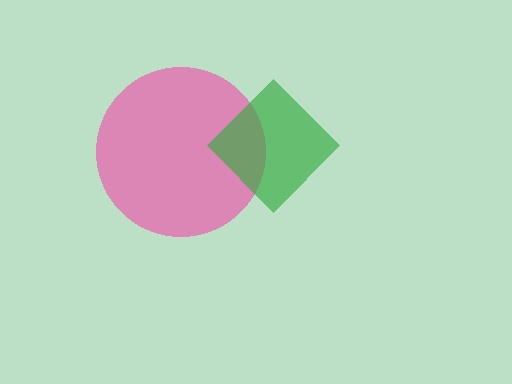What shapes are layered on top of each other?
The layered shapes are: a pink circle, a green diamond.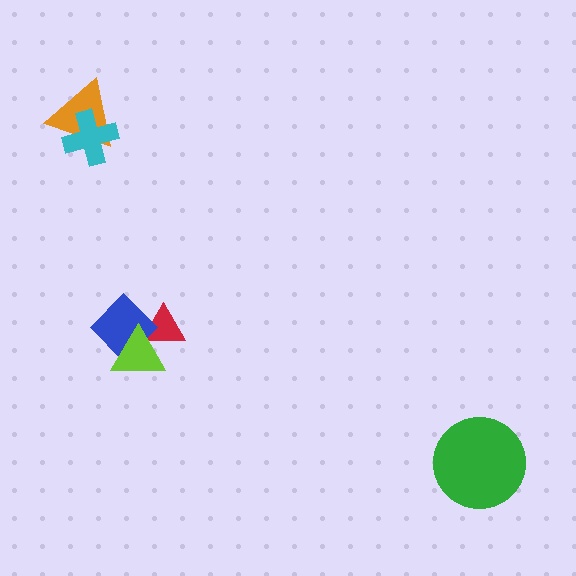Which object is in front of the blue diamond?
The lime triangle is in front of the blue diamond.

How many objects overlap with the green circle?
0 objects overlap with the green circle.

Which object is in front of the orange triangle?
The cyan cross is in front of the orange triangle.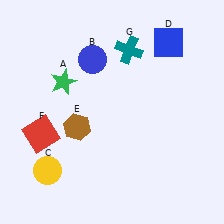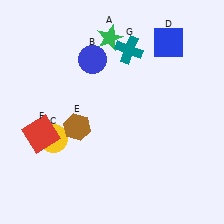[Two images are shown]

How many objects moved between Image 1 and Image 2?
2 objects moved between the two images.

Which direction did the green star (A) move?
The green star (A) moved right.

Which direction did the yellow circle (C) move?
The yellow circle (C) moved up.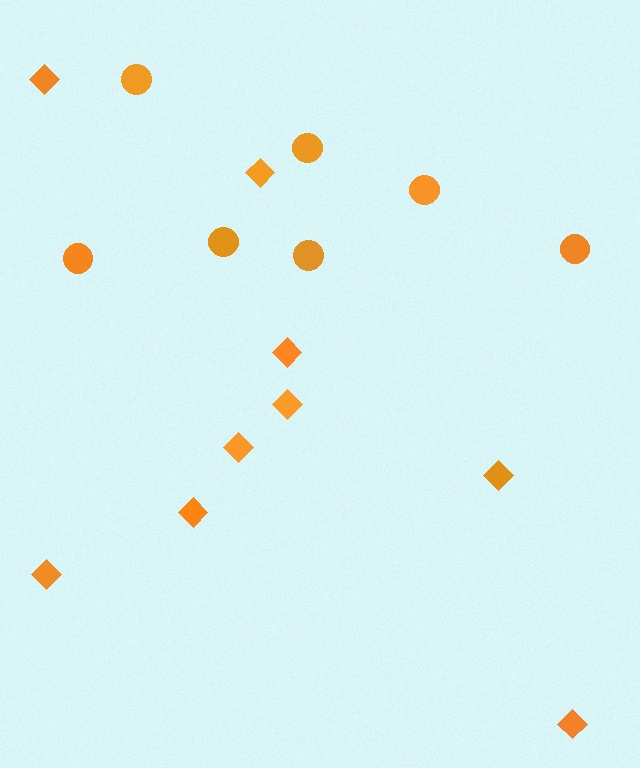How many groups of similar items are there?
There are 2 groups: one group of diamonds (9) and one group of circles (7).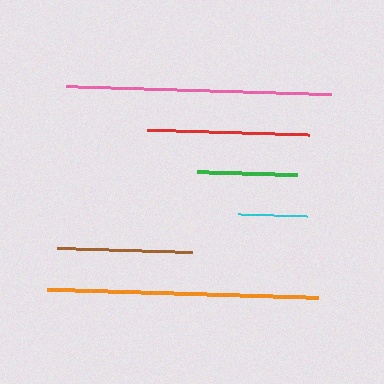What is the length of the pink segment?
The pink segment is approximately 265 pixels long.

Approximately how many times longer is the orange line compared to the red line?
The orange line is approximately 1.7 times the length of the red line.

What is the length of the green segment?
The green segment is approximately 100 pixels long.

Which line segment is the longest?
The orange line is the longest at approximately 271 pixels.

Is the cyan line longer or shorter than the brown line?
The brown line is longer than the cyan line.